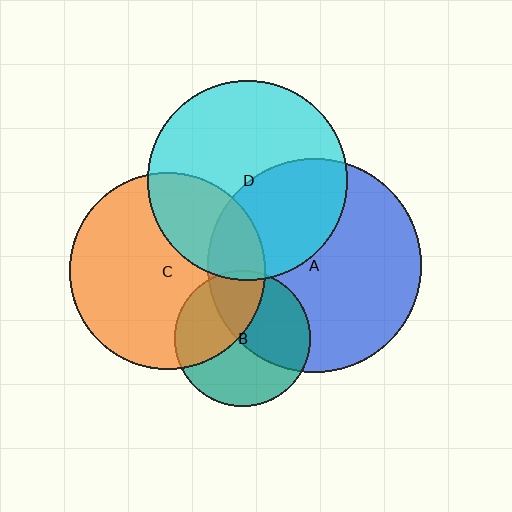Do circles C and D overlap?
Yes.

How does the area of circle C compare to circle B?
Approximately 2.1 times.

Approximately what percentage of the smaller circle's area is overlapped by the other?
Approximately 30%.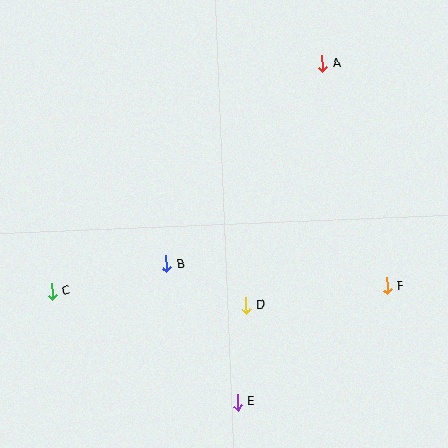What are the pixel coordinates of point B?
Point B is at (166, 264).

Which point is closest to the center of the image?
Point B at (166, 264) is closest to the center.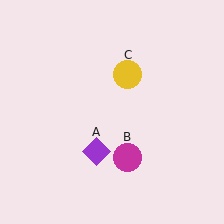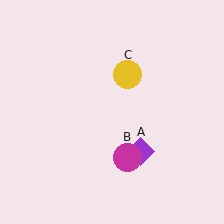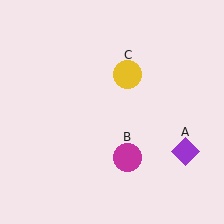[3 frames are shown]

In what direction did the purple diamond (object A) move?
The purple diamond (object A) moved right.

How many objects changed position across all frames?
1 object changed position: purple diamond (object A).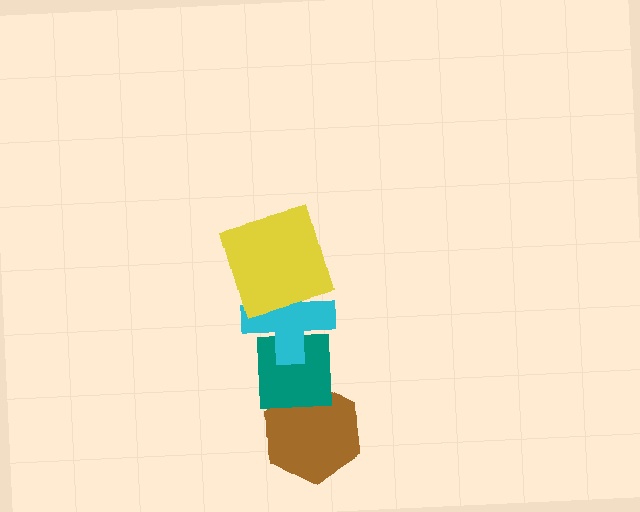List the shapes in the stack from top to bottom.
From top to bottom: the yellow square, the cyan cross, the teal square, the brown hexagon.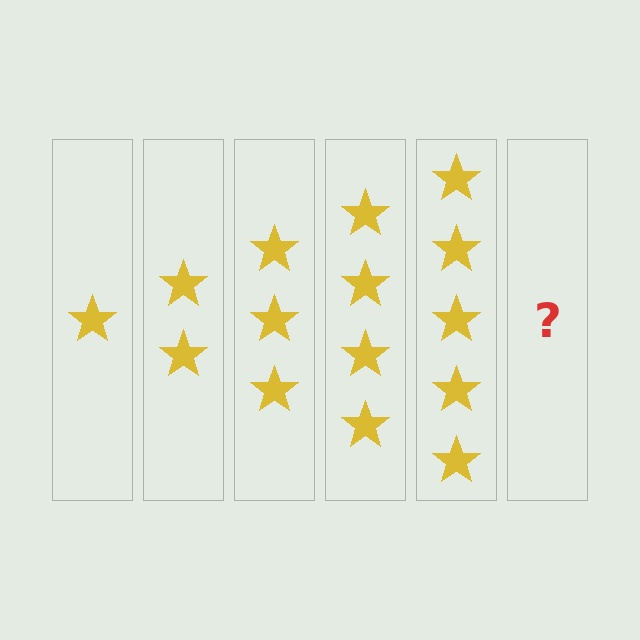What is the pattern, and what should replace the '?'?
The pattern is that each step adds one more star. The '?' should be 6 stars.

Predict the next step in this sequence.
The next step is 6 stars.